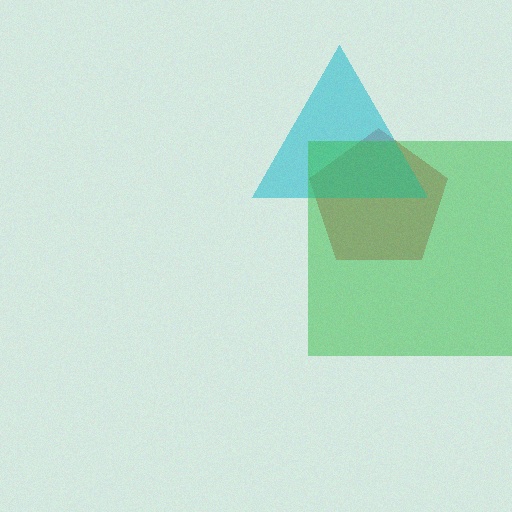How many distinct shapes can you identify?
There are 3 distinct shapes: a red pentagon, a cyan triangle, a green square.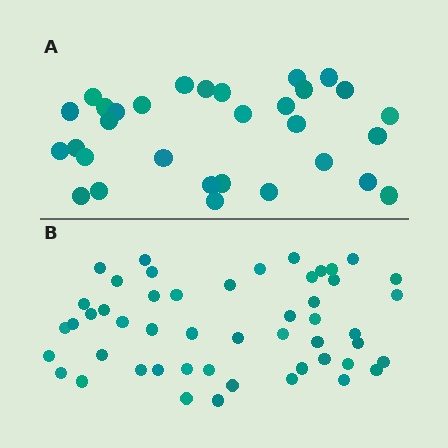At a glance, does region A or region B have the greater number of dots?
Region B (the bottom region) has more dots.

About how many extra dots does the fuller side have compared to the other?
Region B has approximately 20 more dots than region A.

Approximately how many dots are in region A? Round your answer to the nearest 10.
About 30 dots. (The exact count is 31, which rounds to 30.)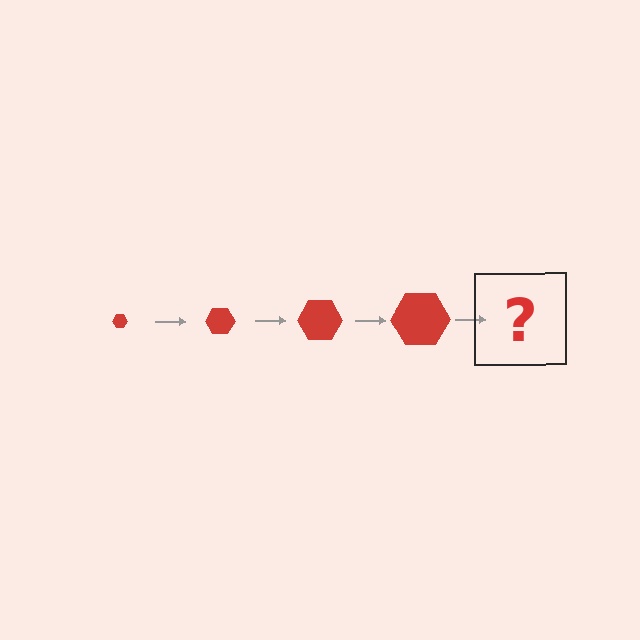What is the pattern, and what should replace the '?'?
The pattern is that the hexagon gets progressively larger each step. The '?' should be a red hexagon, larger than the previous one.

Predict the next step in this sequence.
The next step is a red hexagon, larger than the previous one.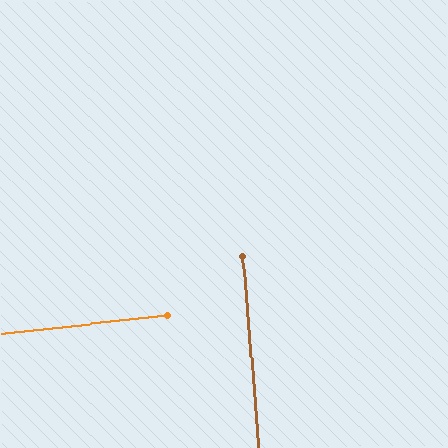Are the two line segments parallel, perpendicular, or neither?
Perpendicular — they meet at approximately 88°.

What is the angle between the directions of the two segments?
Approximately 88 degrees.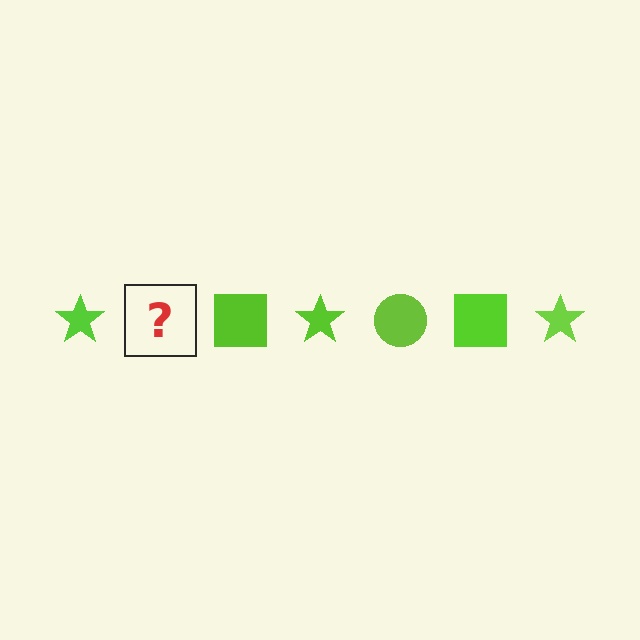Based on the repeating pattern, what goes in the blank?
The blank should be a lime circle.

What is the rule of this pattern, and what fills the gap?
The rule is that the pattern cycles through star, circle, square shapes in lime. The gap should be filled with a lime circle.